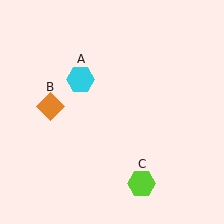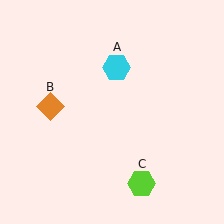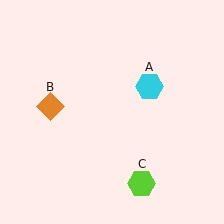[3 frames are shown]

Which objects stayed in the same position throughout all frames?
Orange diamond (object B) and lime hexagon (object C) remained stationary.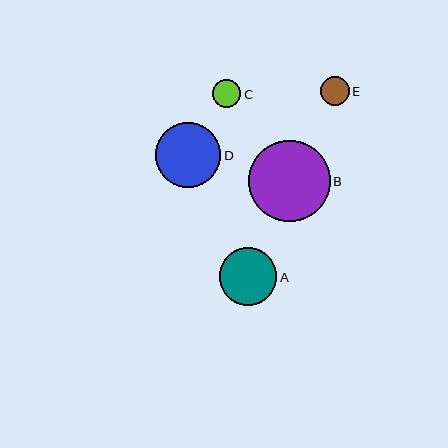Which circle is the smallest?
Circle C is the smallest with a size of approximately 28 pixels.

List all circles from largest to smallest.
From largest to smallest: B, D, A, E, C.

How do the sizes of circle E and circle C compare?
Circle E and circle C are approximately the same size.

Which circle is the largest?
Circle B is the largest with a size of approximately 81 pixels.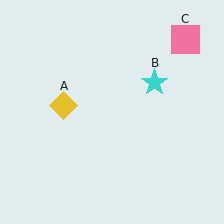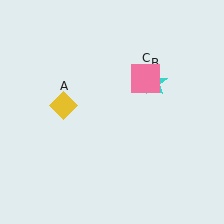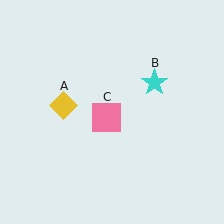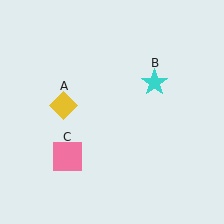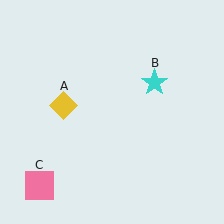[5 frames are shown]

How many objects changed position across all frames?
1 object changed position: pink square (object C).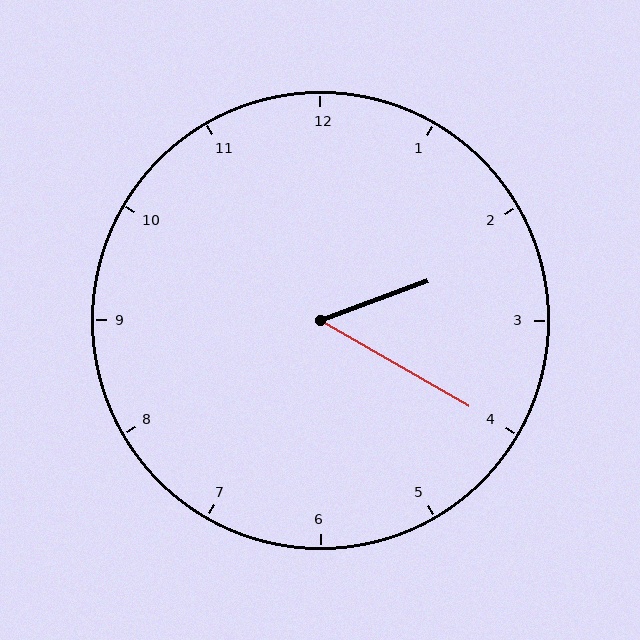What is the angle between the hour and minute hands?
Approximately 50 degrees.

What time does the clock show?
2:20.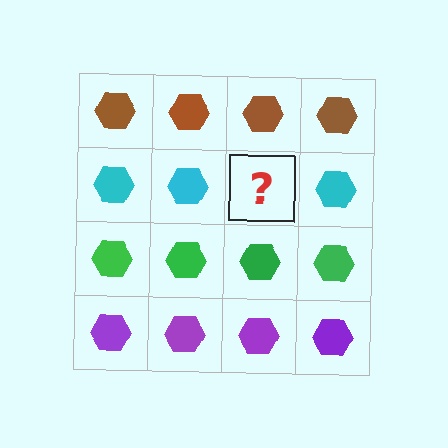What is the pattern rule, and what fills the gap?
The rule is that each row has a consistent color. The gap should be filled with a cyan hexagon.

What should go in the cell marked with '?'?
The missing cell should contain a cyan hexagon.